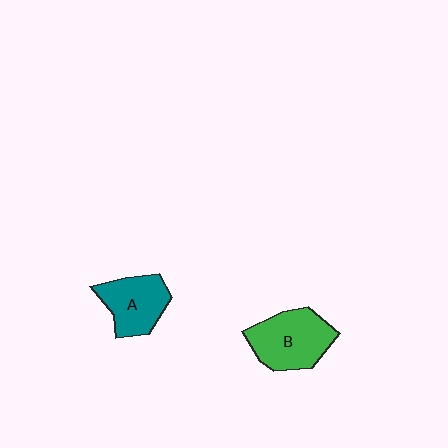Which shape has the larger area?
Shape B (green).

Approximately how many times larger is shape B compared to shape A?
Approximately 1.2 times.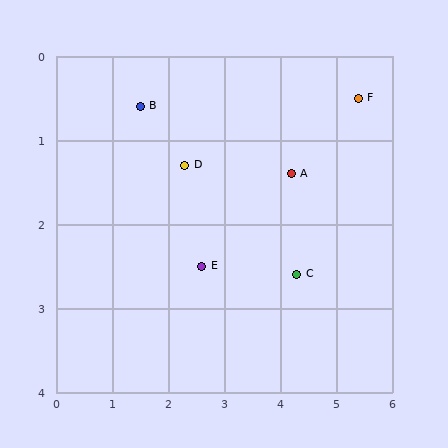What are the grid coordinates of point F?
Point F is at approximately (5.4, 0.5).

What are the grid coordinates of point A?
Point A is at approximately (4.2, 1.4).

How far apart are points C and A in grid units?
Points C and A are about 1.2 grid units apart.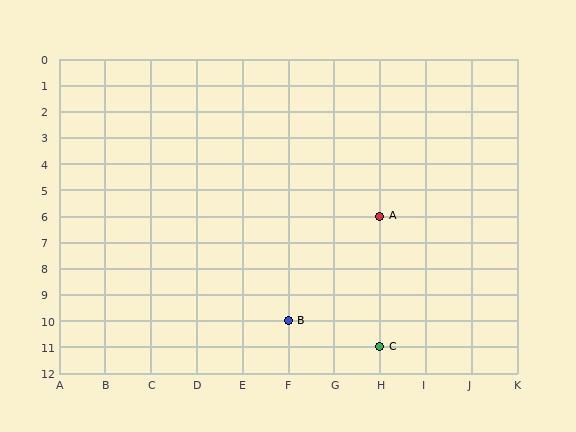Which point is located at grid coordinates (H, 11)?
Point C is at (H, 11).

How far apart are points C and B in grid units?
Points C and B are 2 columns and 1 row apart (about 2.2 grid units diagonally).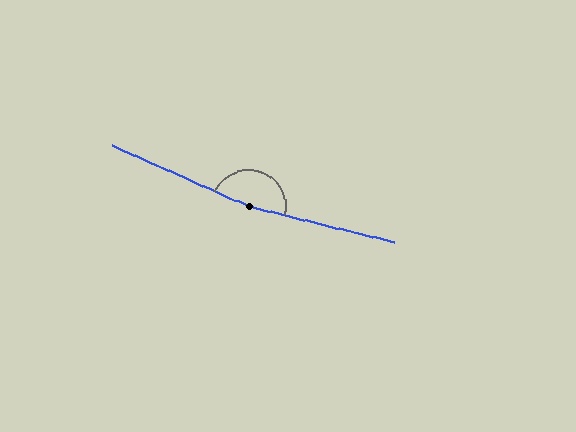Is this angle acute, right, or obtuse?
It is obtuse.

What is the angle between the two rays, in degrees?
Approximately 170 degrees.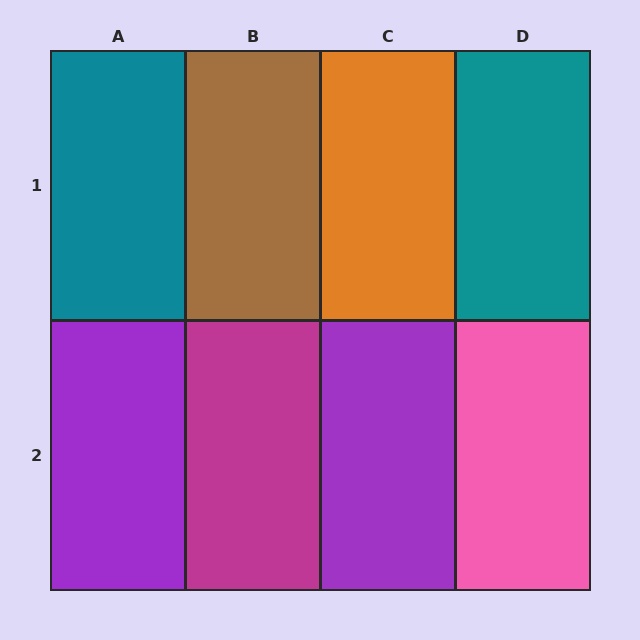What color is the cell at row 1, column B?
Brown.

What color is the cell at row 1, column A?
Teal.